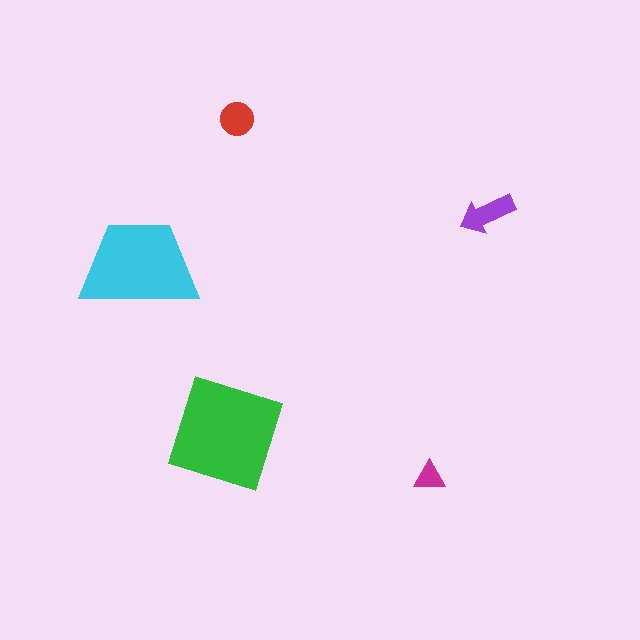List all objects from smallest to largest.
The magenta triangle, the red circle, the purple arrow, the cyan trapezoid, the green diamond.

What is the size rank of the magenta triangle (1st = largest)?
5th.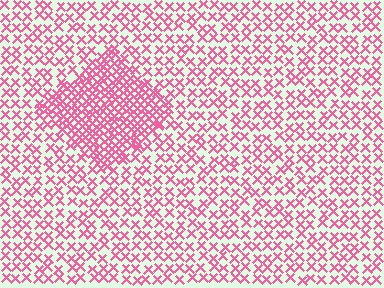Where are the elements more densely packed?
The elements are more densely packed inside the diamond boundary.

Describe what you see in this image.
The image contains small pink elements arranged at two different densities. A diamond-shaped region is visible where the elements are more densely packed than the surrounding area.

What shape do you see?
I see a diamond.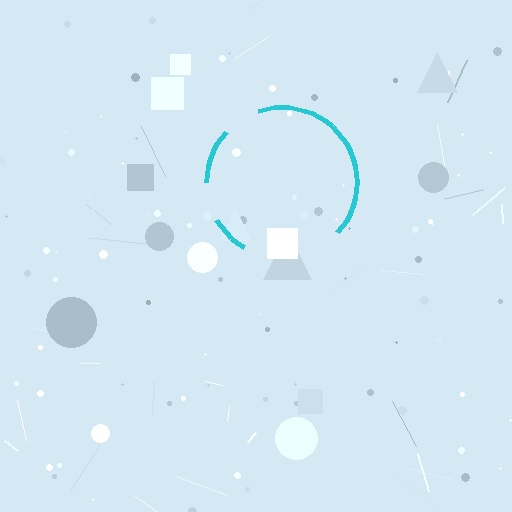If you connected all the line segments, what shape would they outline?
They would outline a circle.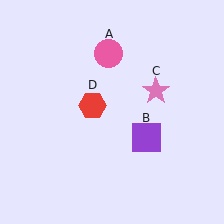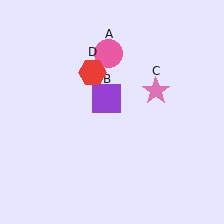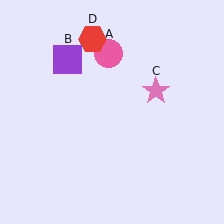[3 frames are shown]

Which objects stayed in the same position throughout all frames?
Pink circle (object A) and pink star (object C) remained stationary.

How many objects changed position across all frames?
2 objects changed position: purple square (object B), red hexagon (object D).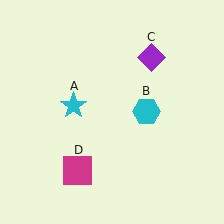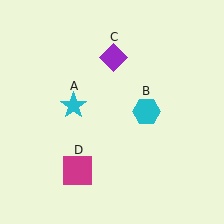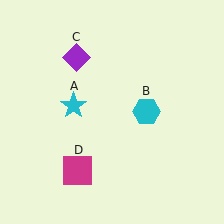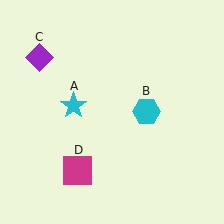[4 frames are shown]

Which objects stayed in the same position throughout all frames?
Cyan star (object A) and cyan hexagon (object B) and magenta square (object D) remained stationary.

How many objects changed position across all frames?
1 object changed position: purple diamond (object C).